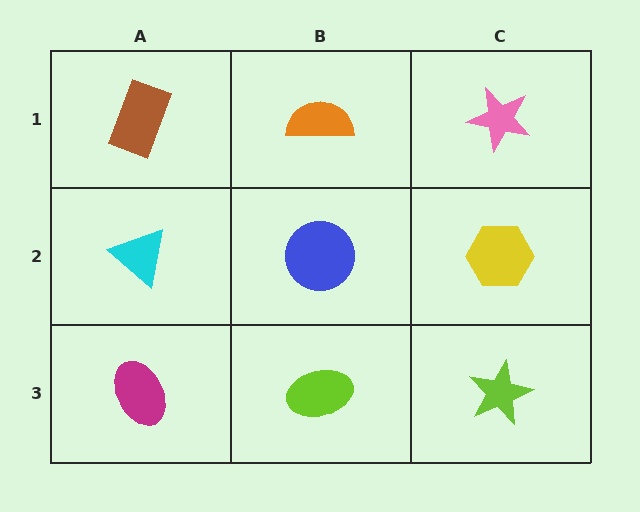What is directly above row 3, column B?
A blue circle.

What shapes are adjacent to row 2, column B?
An orange semicircle (row 1, column B), a lime ellipse (row 3, column B), a cyan triangle (row 2, column A), a yellow hexagon (row 2, column C).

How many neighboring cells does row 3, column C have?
2.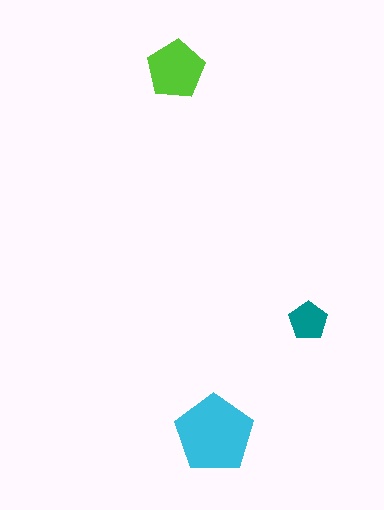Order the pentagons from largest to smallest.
the cyan one, the lime one, the teal one.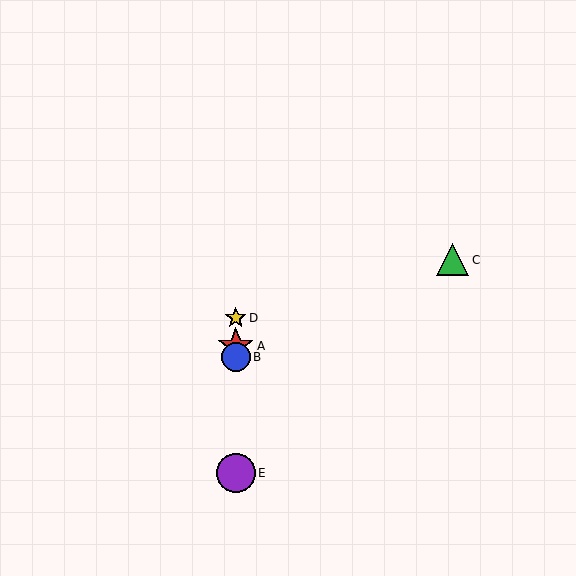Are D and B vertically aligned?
Yes, both are at x≈236.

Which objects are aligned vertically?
Objects A, B, D, E are aligned vertically.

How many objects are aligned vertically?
4 objects (A, B, D, E) are aligned vertically.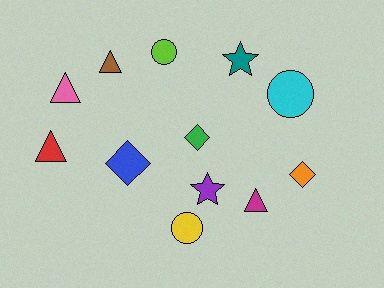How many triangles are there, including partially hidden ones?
There are 4 triangles.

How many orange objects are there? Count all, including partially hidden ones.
There is 1 orange object.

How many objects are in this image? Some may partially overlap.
There are 12 objects.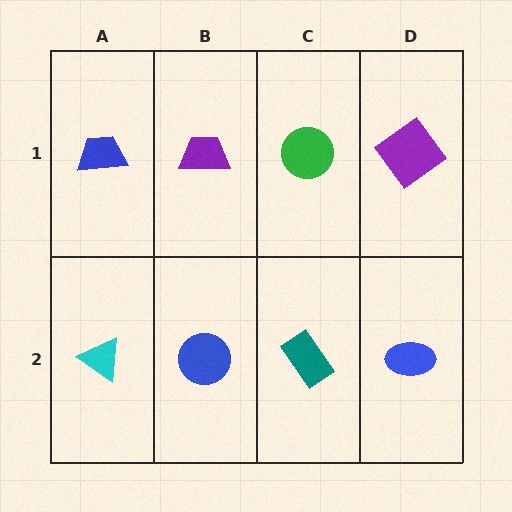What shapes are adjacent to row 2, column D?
A purple diamond (row 1, column D), a teal rectangle (row 2, column C).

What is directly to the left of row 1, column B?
A blue trapezoid.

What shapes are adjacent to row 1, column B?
A blue circle (row 2, column B), a blue trapezoid (row 1, column A), a green circle (row 1, column C).